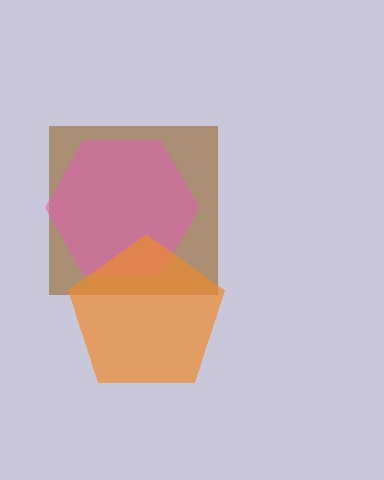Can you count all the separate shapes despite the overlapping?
Yes, there are 3 separate shapes.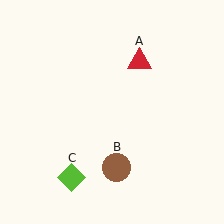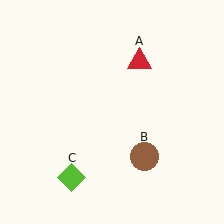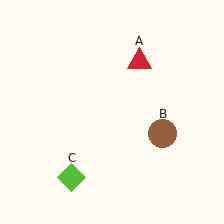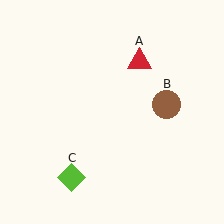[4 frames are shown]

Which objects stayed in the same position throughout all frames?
Red triangle (object A) and lime diamond (object C) remained stationary.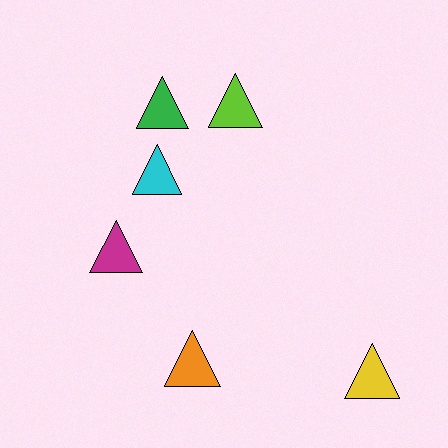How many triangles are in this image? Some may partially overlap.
There are 6 triangles.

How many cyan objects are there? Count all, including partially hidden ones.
There is 1 cyan object.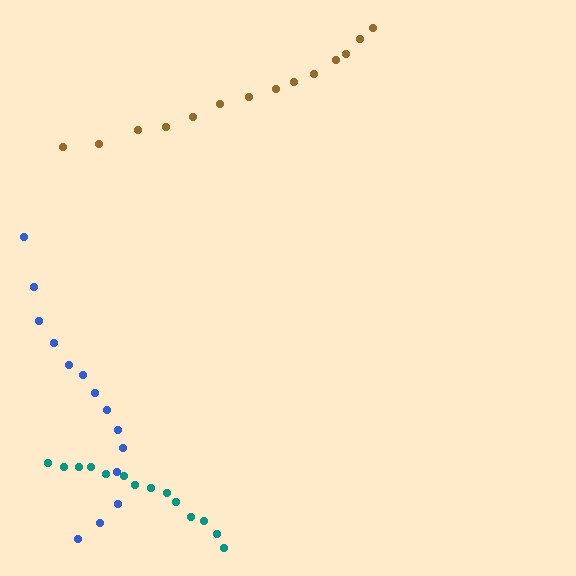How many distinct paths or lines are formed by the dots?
There are 3 distinct paths.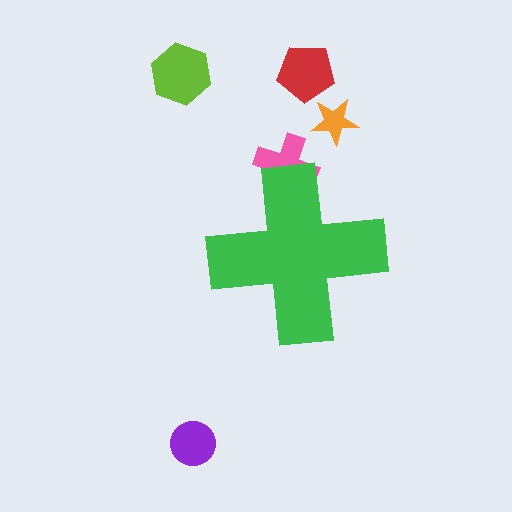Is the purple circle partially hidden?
No, the purple circle is fully visible.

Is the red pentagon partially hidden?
No, the red pentagon is fully visible.